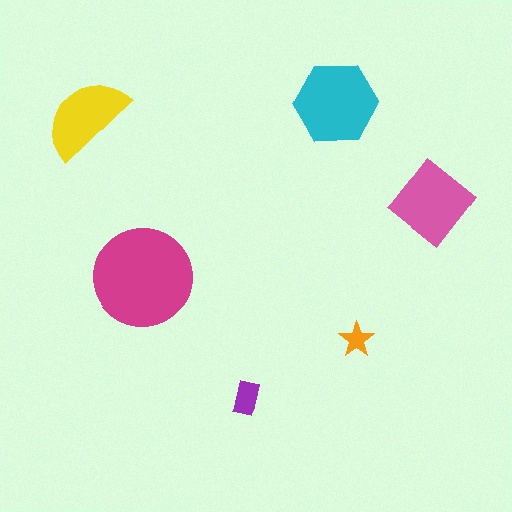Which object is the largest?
The magenta circle.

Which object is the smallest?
The orange star.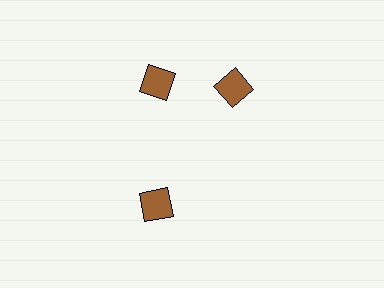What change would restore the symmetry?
The symmetry would be restored by rotating it back into even spacing with its neighbors so that all 3 diamonds sit at equal angles and equal distance from the center.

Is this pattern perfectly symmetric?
No. The 3 brown diamonds are arranged in a ring, but one element near the 3 o'clock position is rotated out of alignment along the ring, breaking the 3-fold rotational symmetry.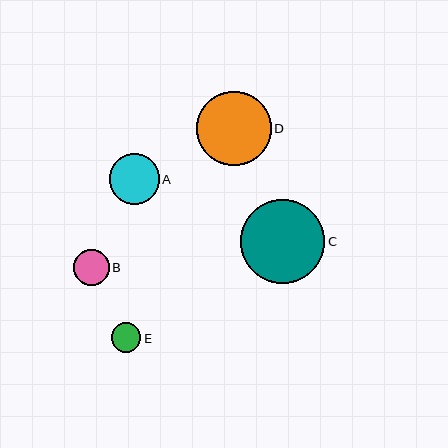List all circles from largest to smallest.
From largest to smallest: C, D, A, B, E.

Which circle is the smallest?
Circle E is the smallest with a size of approximately 30 pixels.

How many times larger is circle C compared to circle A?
Circle C is approximately 1.7 times the size of circle A.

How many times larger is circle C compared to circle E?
Circle C is approximately 2.8 times the size of circle E.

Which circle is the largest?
Circle C is the largest with a size of approximately 84 pixels.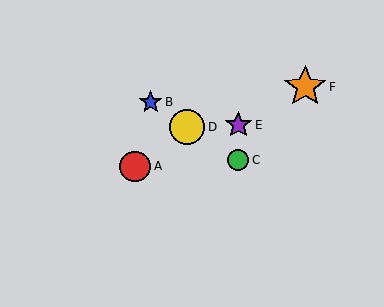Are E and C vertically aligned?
Yes, both are at x≈238.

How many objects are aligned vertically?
2 objects (C, E) are aligned vertically.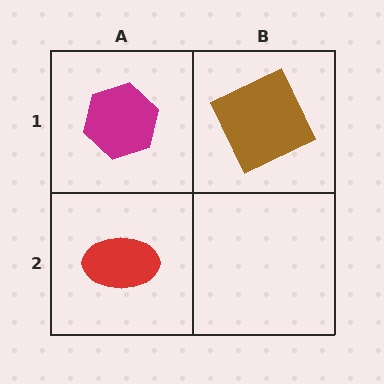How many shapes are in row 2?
1 shape.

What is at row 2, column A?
A red ellipse.